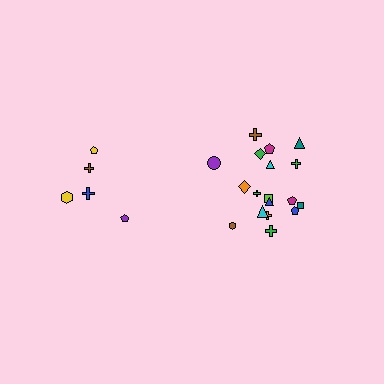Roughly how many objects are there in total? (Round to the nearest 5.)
Roughly 25 objects in total.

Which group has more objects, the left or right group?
The right group.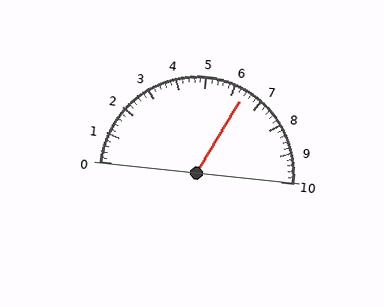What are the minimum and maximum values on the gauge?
The gauge ranges from 0 to 10.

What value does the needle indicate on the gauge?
The needle indicates approximately 6.4.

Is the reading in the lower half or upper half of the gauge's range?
The reading is in the upper half of the range (0 to 10).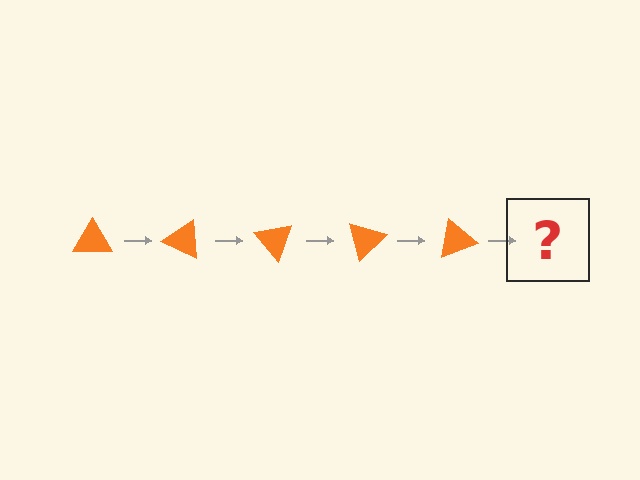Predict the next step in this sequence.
The next step is an orange triangle rotated 125 degrees.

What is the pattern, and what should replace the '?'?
The pattern is that the triangle rotates 25 degrees each step. The '?' should be an orange triangle rotated 125 degrees.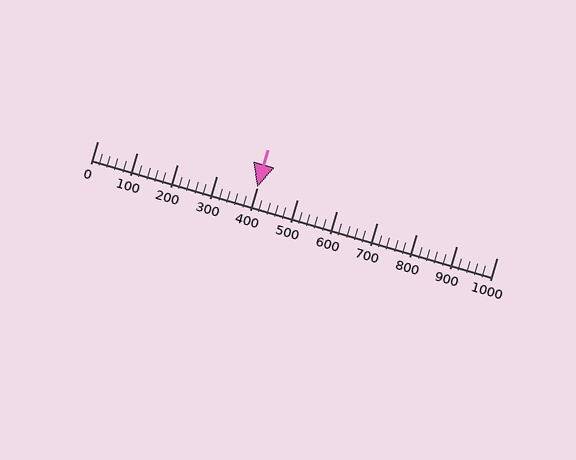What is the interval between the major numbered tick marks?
The major tick marks are spaced 100 units apart.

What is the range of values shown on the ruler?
The ruler shows values from 0 to 1000.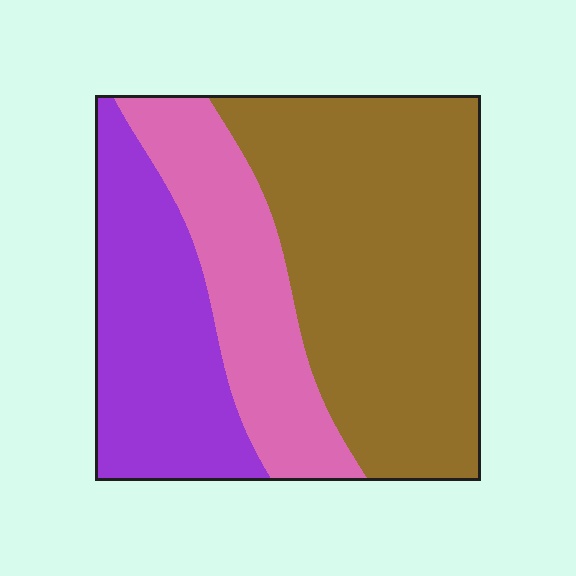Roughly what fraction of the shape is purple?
Purple takes up between a quarter and a half of the shape.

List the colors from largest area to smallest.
From largest to smallest: brown, purple, pink.